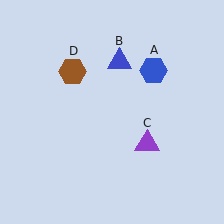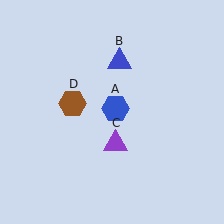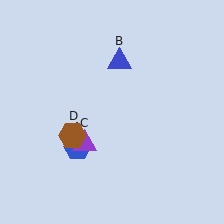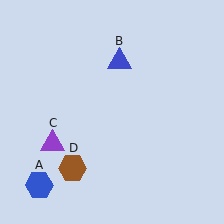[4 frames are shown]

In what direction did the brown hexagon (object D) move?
The brown hexagon (object D) moved down.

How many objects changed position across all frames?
3 objects changed position: blue hexagon (object A), purple triangle (object C), brown hexagon (object D).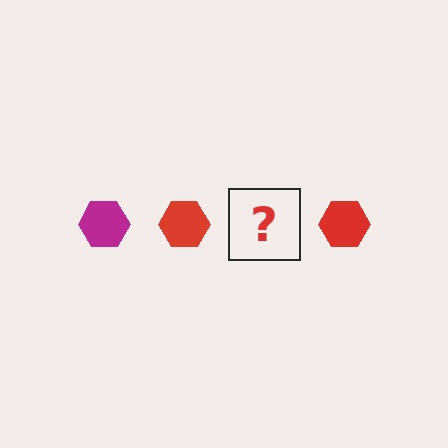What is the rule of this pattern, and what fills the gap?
The rule is that the pattern cycles through magenta, red hexagons. The gap should be filled with a magenta hexagon.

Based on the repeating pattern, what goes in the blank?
The blank should be a magenta hexagon.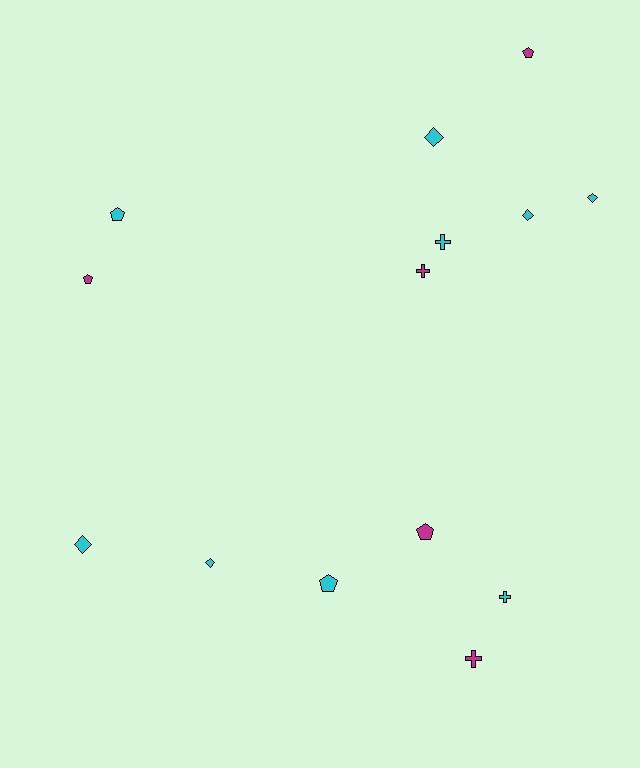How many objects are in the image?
There are 14 objects.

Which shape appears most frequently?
Pentagon, with 5 objects.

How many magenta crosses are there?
There are 2 magenta crosses.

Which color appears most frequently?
Cyan, with 9 objects.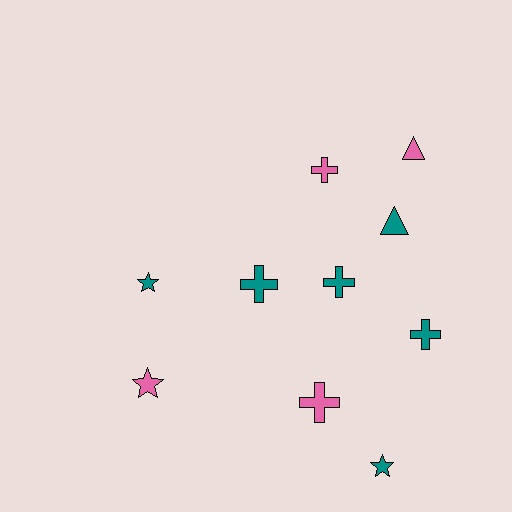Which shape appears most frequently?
Cross, with 5 objects.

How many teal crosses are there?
There are 3 teal crosses.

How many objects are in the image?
There are 10 objects.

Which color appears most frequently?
Teal, with 6 objects.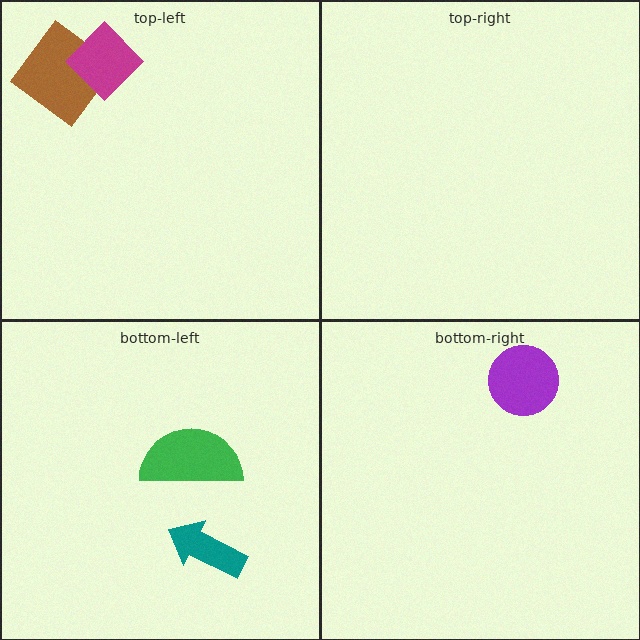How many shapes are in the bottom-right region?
1.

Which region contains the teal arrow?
The bottom-left region.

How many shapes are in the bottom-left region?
2.